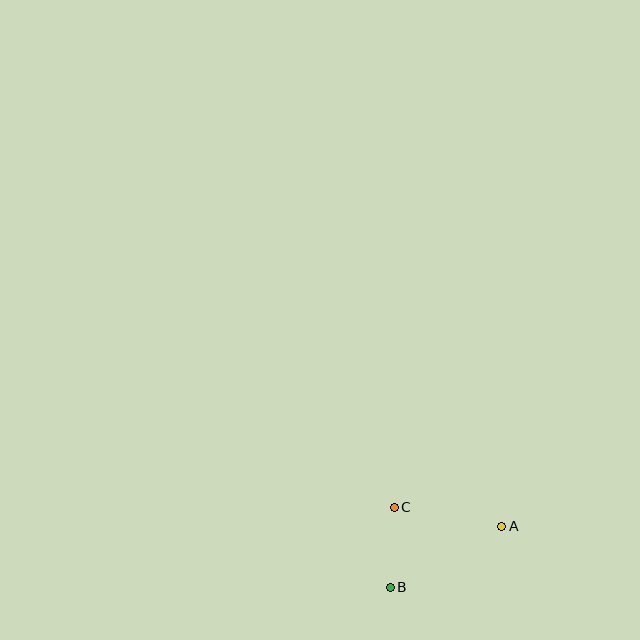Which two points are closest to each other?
Points B and C are closest to each other.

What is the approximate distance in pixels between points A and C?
The distance between A and C is approximately 109 pixels.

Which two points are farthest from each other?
Points A and B are farthest from each other.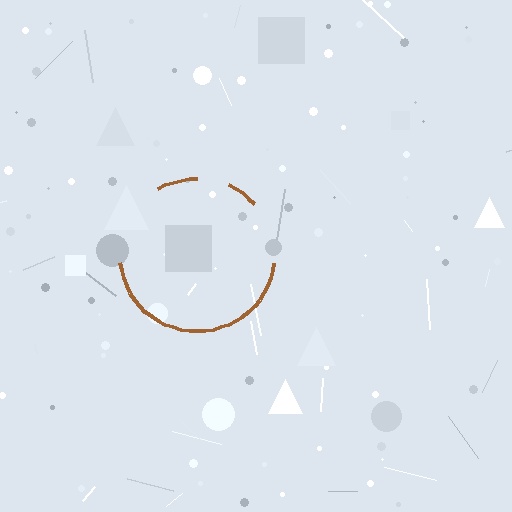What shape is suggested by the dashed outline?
The dashed outline suggests a circle.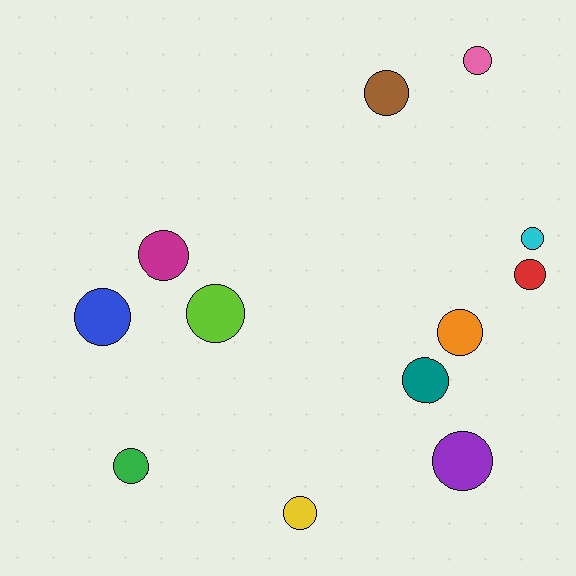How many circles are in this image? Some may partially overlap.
There are 12 circles.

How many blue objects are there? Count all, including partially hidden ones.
There is 1 blue object.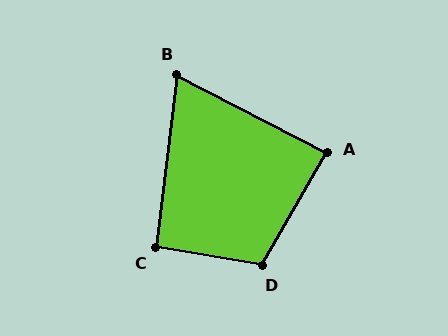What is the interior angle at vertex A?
Approximately 88 degrees (approximately right).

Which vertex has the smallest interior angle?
B, at approximately 70 degrees.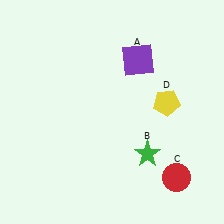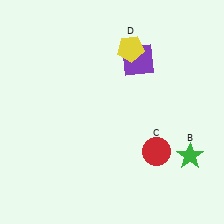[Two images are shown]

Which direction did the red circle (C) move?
The red circle (C) moved up.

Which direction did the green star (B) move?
The green star (B) moved right.